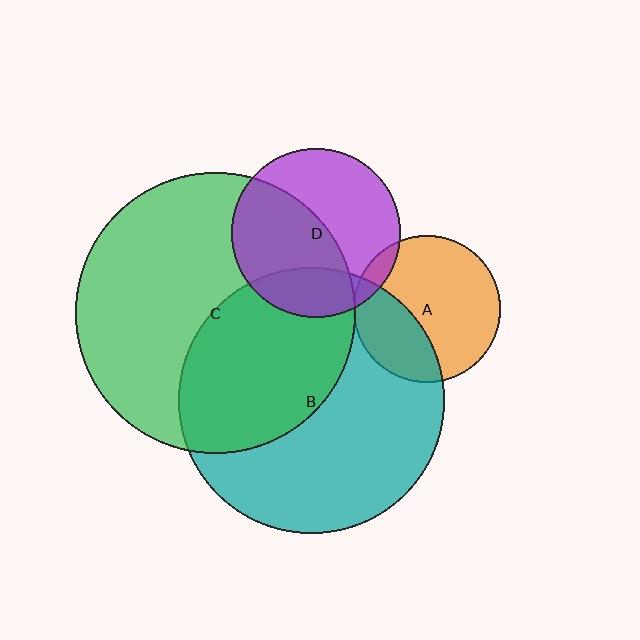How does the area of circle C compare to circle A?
Approximately 3.7 times.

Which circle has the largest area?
Circle C (green).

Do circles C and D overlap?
Yes.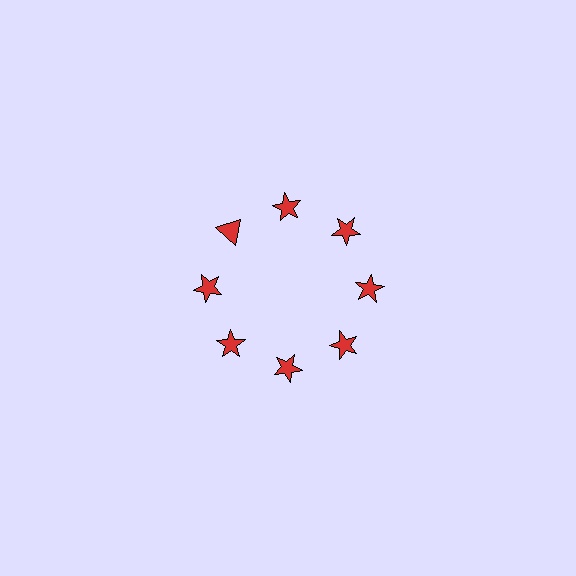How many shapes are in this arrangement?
There are 8 shapes arranged in a ring pattern.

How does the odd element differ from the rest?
It has a different shape: triangle instead of star.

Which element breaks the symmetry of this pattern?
The red triangle at roughly the 10 o'clock position breaks the symmetry. All other shapes are red stars.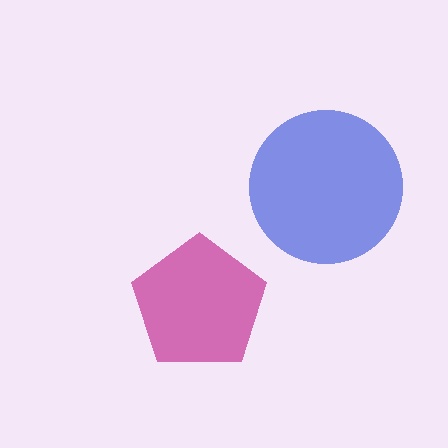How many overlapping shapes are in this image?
There are 2 overlapping shapes in the image.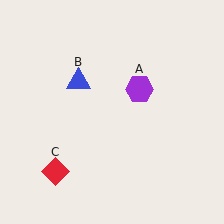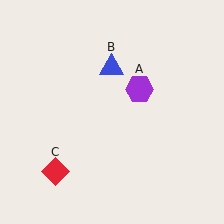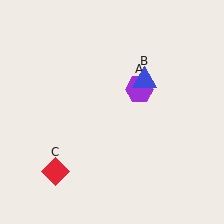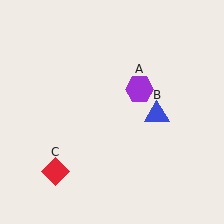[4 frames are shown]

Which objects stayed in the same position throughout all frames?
Purple hexagon (object A) and red diamond (object C) remained stationary.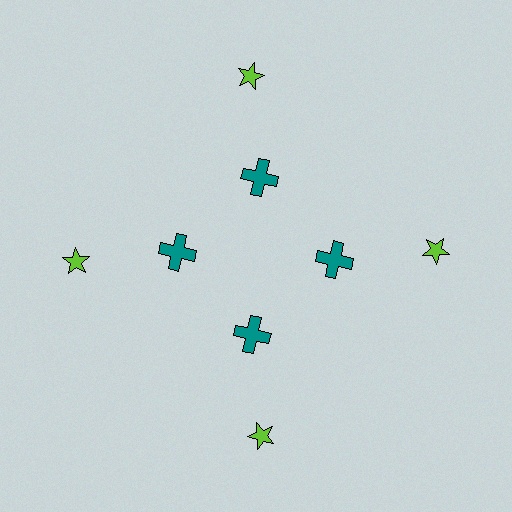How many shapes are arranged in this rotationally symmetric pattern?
There are 8 shapes, arranged in 4 groups of 2.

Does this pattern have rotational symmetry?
Yes, this pattern has 4-fold rotational symmetry. It looks the same after rotating 90 degrees around the center.